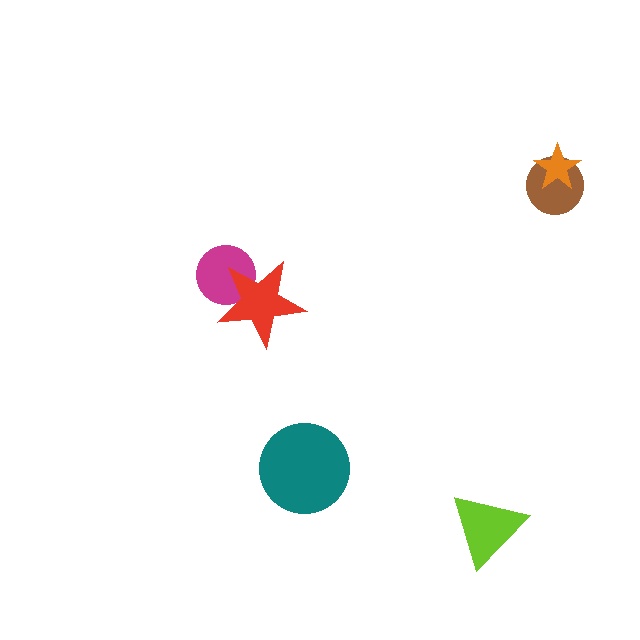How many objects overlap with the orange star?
1 object overlaps with the orange star.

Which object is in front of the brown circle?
The orange star is in front of the brown circle.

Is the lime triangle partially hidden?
No, no other shape covers it.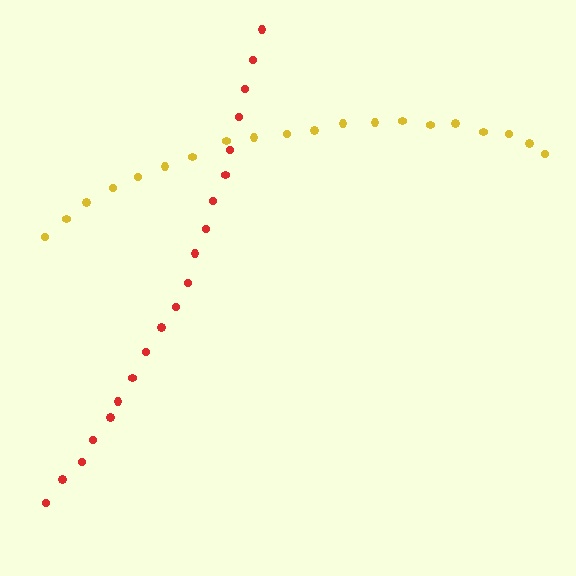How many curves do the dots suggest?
There are 2 distinct paths.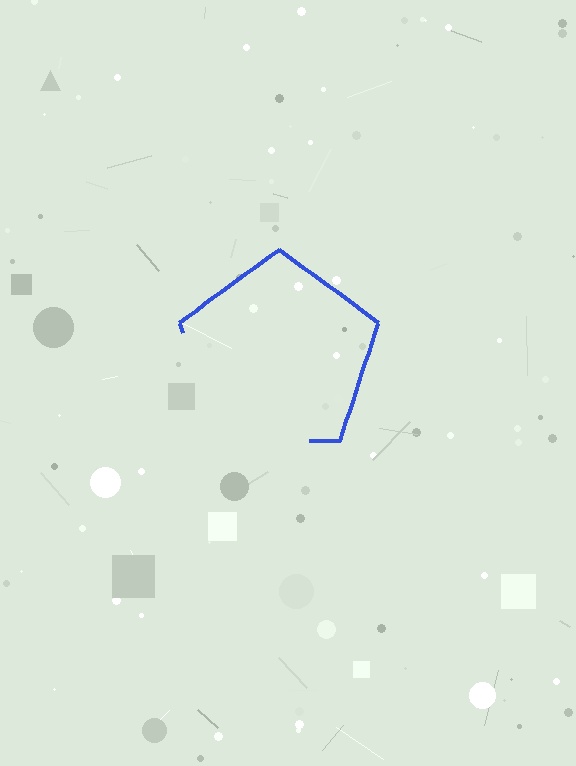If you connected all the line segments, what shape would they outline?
They would outline a pentagon.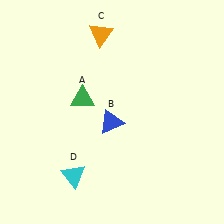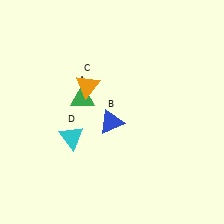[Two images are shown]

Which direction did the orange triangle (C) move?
The orange triangle (C) moved down.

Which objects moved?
The objects that moved are: the orange triangle (C), the cyan triangle (D).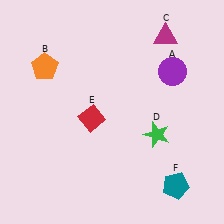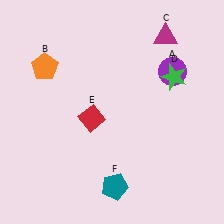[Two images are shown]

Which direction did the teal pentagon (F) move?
The teal pentagon (F) moved left.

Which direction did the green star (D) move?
The green star (D) moved up.